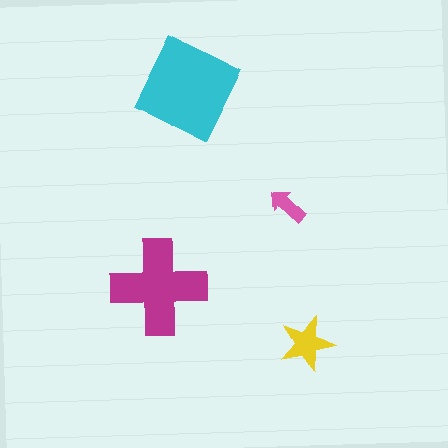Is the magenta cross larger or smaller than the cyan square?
Smaller.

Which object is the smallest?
The pink arrow.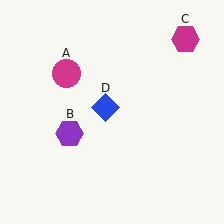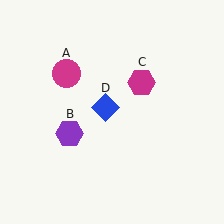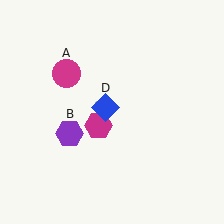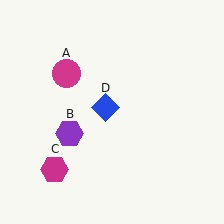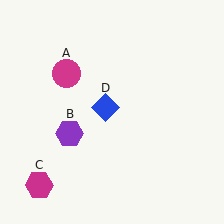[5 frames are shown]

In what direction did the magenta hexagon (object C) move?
The magenta hexagon (object C) moved down and to the left.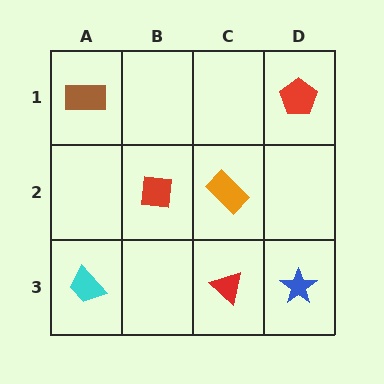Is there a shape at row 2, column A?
No, that cell is empty.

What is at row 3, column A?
A cyan trapezoid.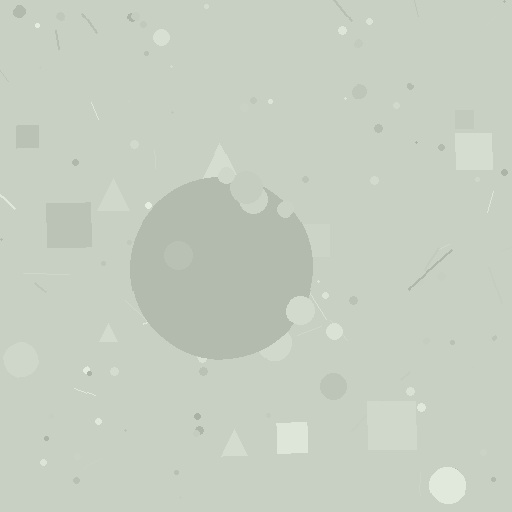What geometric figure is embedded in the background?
A circle is embedded in the background.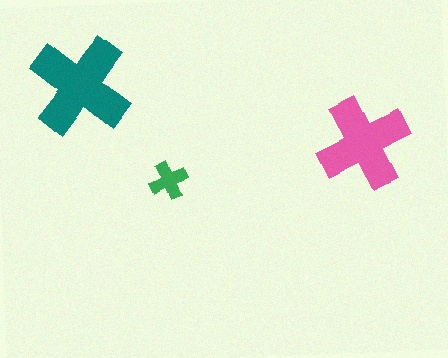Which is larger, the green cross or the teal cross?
The teal one.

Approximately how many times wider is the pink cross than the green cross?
About 2.5 times wider.